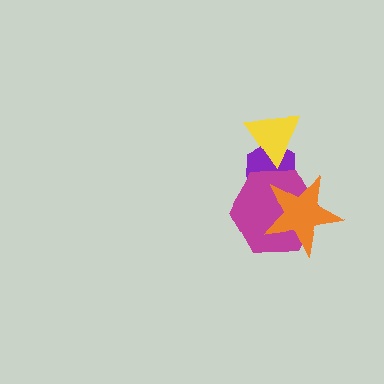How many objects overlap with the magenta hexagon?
2 objects overlap with the magenta hexagon.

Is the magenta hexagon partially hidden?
Yes, it is partially covered by another shape.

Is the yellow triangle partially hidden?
No, no other shape covers it.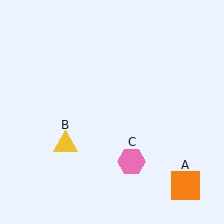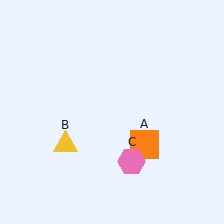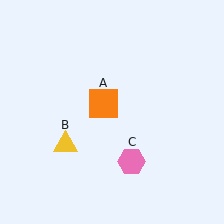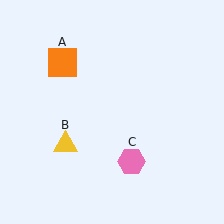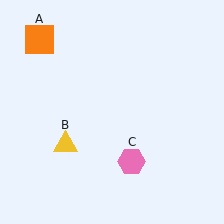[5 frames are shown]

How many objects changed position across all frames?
1 object changed position: orange square (object A).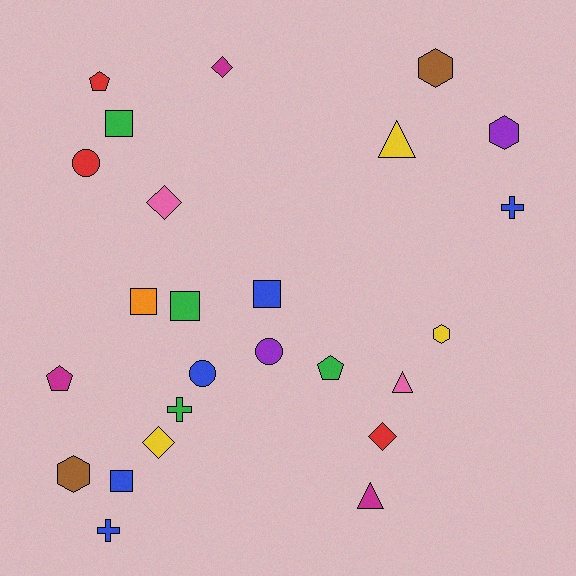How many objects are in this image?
There are 25 objects.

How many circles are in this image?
There are 3 circles.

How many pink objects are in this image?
There are 2 pink objects.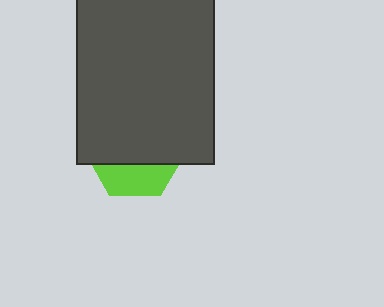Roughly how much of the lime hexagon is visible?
A small part of it is visible (roughly 31%).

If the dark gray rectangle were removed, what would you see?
You would see the complete lime hexagon.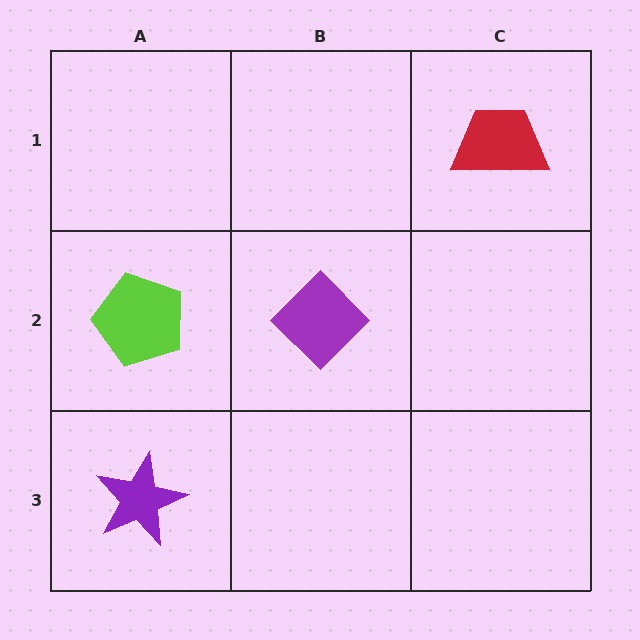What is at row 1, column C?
A red trapezoid.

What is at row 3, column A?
A purple star.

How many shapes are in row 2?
2 shapes.